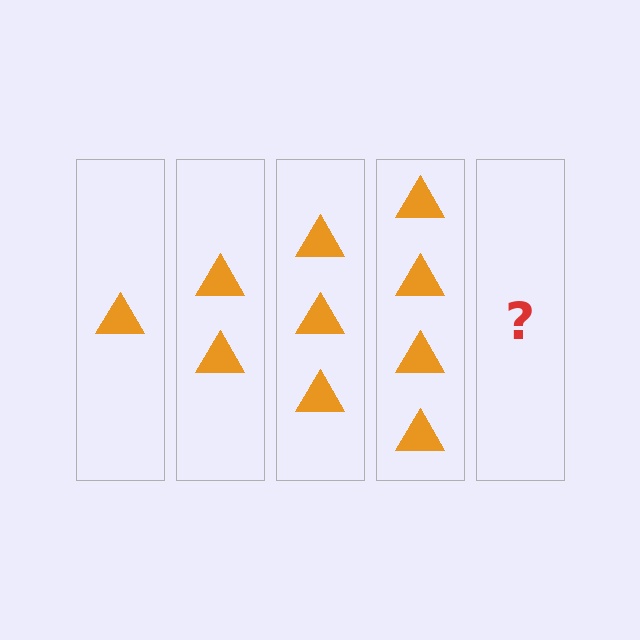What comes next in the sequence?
The next element should be 5 triangles.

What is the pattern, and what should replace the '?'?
The pattern is that each step adds one more triangle. The '?' should be 5 triangles.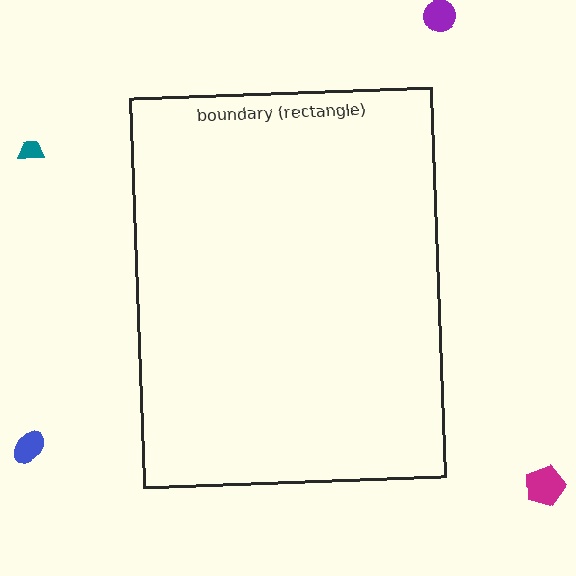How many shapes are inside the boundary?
0 inside, 4 outside.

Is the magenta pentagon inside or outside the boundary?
Outside.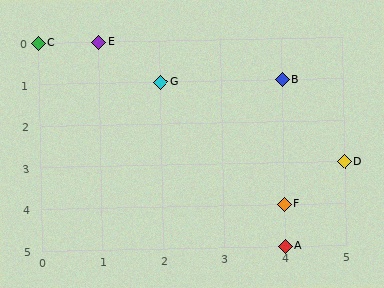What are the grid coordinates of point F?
Point F is at grid coordinates (4, 4).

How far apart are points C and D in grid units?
Points C and D are 5 columns and 3 rows apart (about 5.8 grid units diagonally).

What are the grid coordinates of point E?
Point E is at grid coordinates (1, 0).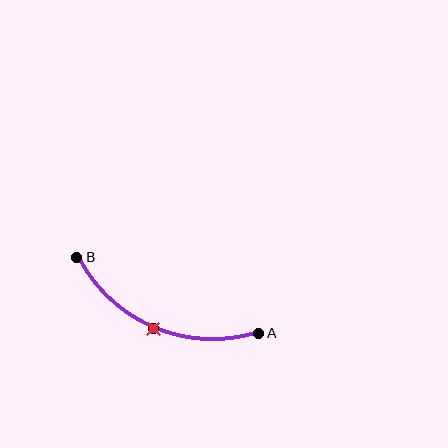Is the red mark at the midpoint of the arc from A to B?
Yes. The red mark lies on the arc at equal arc-length from both A and B — it is the arc midpoint.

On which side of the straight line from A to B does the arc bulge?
The arc bulges below the straight line connecting A and B.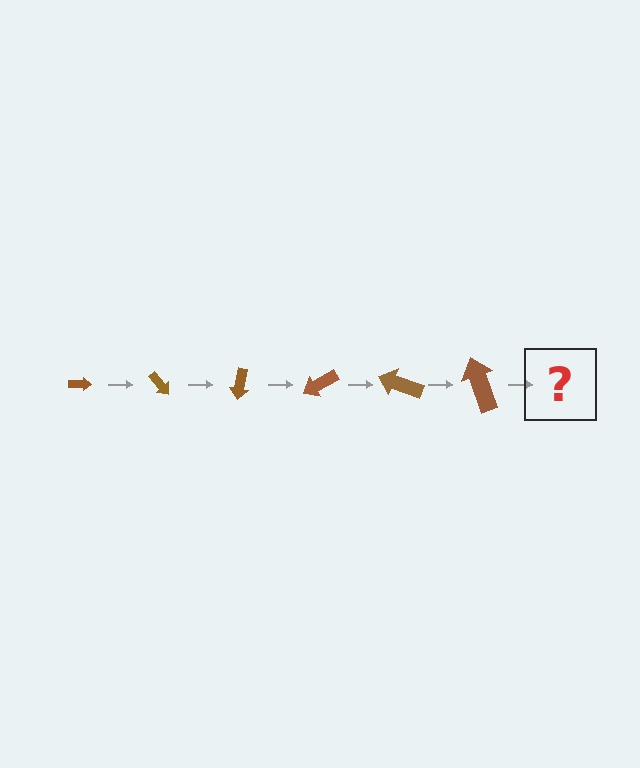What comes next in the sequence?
The next element should be an arrow, larger than the previous one and rotated 300 degrees from the start.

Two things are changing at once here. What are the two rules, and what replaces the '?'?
The two rules are that the arrow grows larger each step and it rotates 50 degrees each step. The '?' should be an arrow, larger than the previous one and rotated 300 degrees from the start.